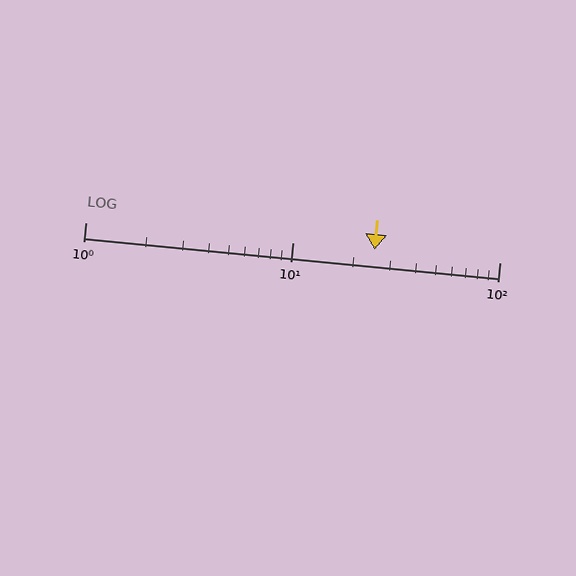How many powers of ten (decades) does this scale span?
The scale spans 2 decades, from 1 to 100.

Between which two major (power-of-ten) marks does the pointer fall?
The pointer is between 10 and 100.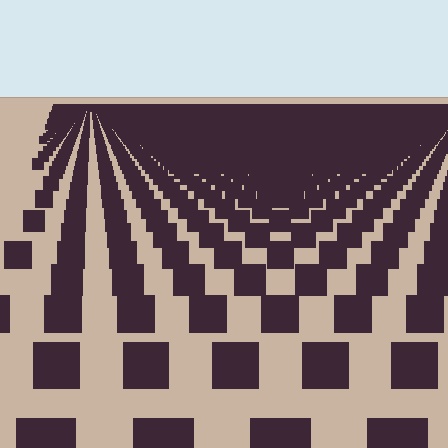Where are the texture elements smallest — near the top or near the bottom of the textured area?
Near the top.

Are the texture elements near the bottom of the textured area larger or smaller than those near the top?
Larger. Near the bottom, elements are closer to the viewer and appear at a bigger on-screen size.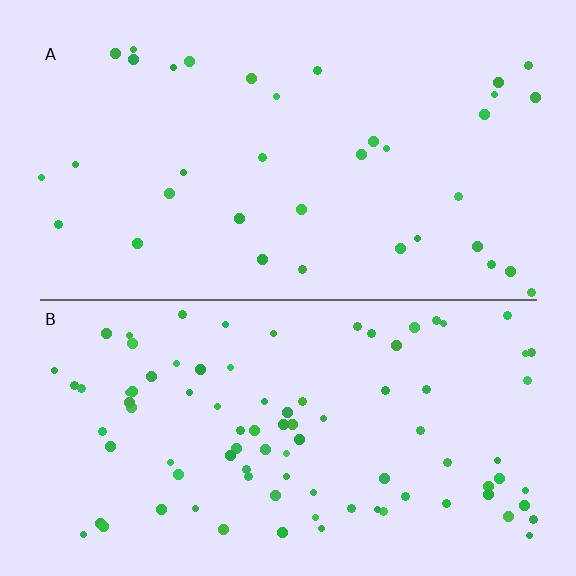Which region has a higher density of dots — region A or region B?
B (the bottom).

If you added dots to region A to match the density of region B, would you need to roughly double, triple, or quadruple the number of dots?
Approximately triple.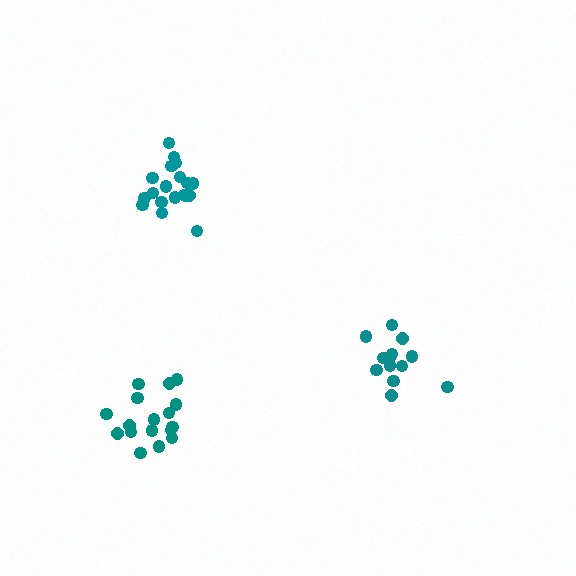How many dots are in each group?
Group 1: 13 dots, Group 2: 19 dots, Group 3: 17 dots (49 total).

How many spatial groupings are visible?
There are 3 spatial groupings.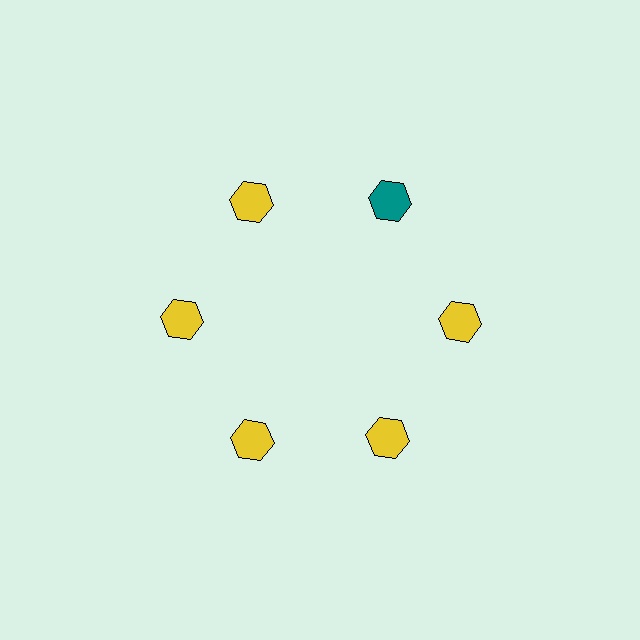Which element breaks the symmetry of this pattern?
The teal hexagon at roughly the 1 o'clock position breaks the symmetry. All other shapes are yellow hexagons.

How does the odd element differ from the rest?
It has a different color: teal instead of yellow.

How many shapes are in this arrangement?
There are 6 shapes arranged in a ring pattern.